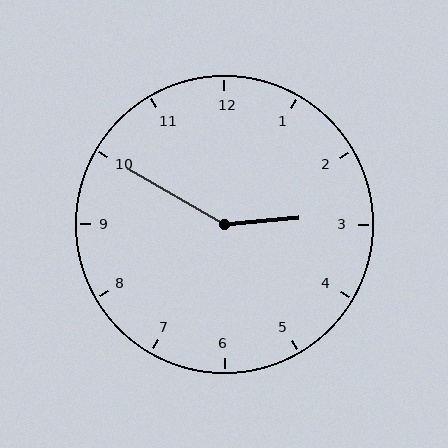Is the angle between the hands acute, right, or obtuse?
It is obtuse.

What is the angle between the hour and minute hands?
Approximately 145 degrees.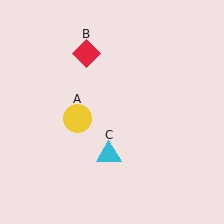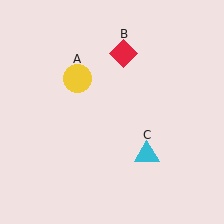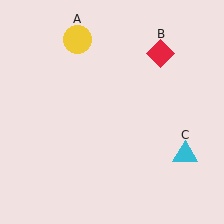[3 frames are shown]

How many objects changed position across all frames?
3 objects changed position: yellow circle (object A), red diamond (object B), cyan triangle (object C).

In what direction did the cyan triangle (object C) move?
The cyan triangle (object C) moved right.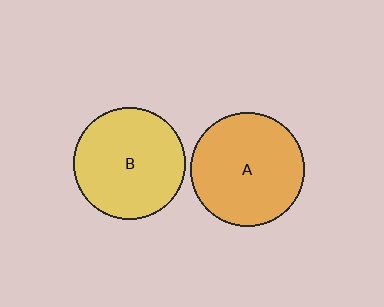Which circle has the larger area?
Circle A (orange).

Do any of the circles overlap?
No, none of the circles overlap.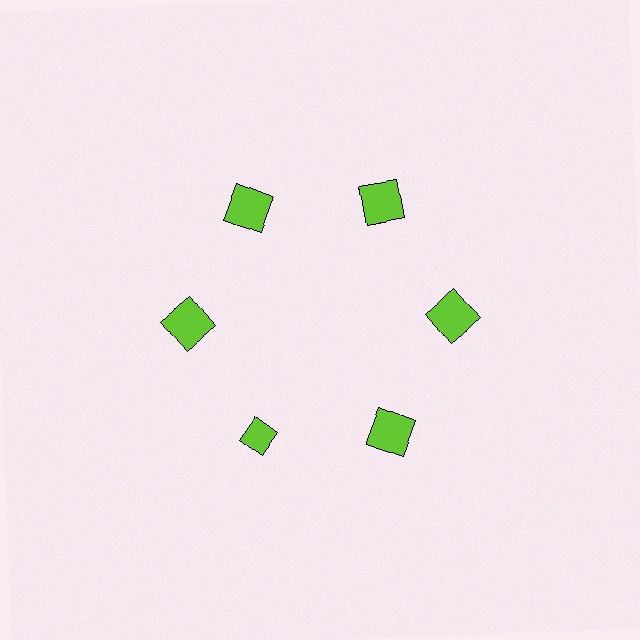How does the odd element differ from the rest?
It has a different shape: diamond instead of square.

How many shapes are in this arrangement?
There are 6 shapes arranged in a ring pattern.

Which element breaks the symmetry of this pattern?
The lime diamond at roughly the 7 o'clock position breaks the symmetry. All other shapes are lime squares.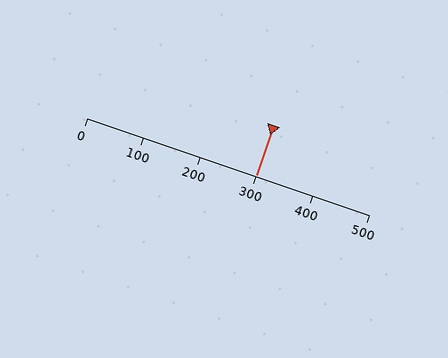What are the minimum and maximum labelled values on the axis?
The axis runs from 0 to 500.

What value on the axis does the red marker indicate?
The marker indicates approximately 300.